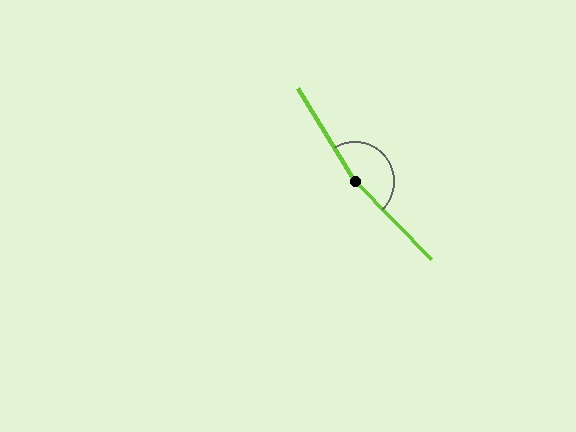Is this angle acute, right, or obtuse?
It is obtuse.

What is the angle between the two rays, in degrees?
Approximately 167 degrees.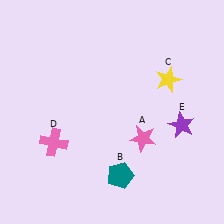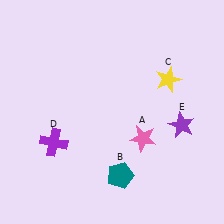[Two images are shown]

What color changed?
The cross (D) changed from pink in Image 1 to purple in Image 2.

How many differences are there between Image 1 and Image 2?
There is 1 difference between the two images.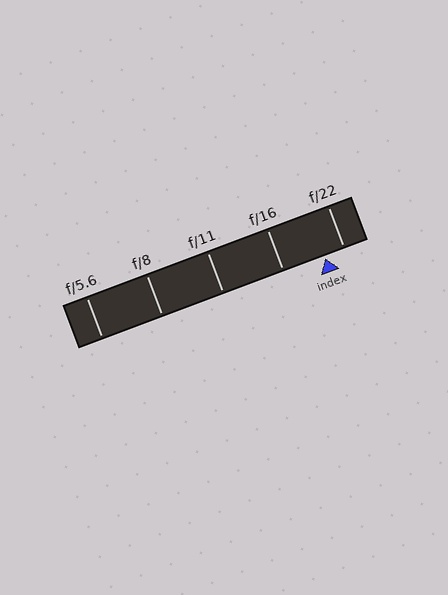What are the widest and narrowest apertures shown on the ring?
The widest aperture shown is f/5.6 and the narrowest is f/22.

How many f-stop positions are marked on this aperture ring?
There are 5 f-stop positions marked.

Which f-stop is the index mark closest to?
The index mark is closest to f/22.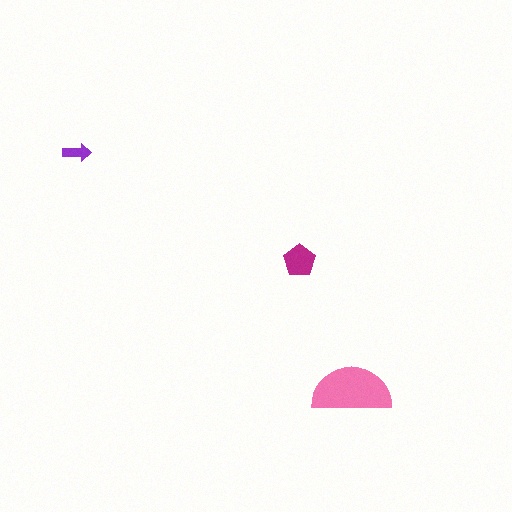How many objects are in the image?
There are 3 objects in the image.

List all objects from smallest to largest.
The purple arrow, the magenta pentagon, the pink semicircle.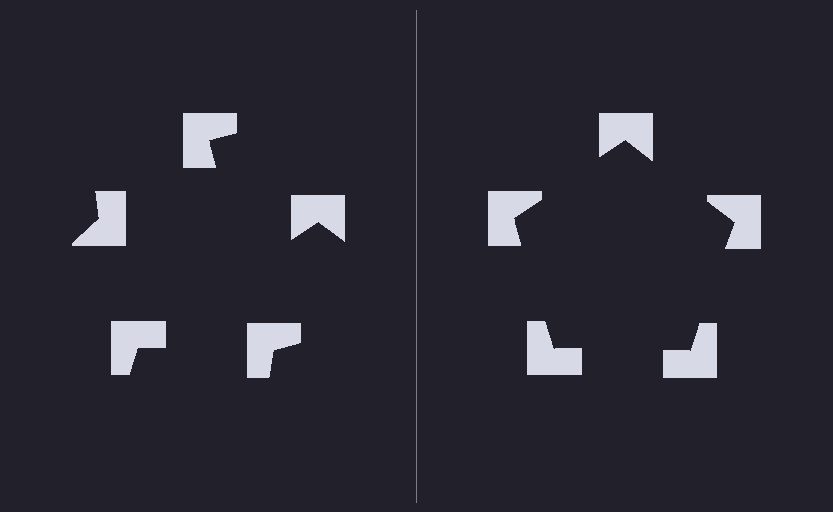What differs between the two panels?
The notched squares are positioned identically on both sides; only the wedge orientations differ. On the right they align to a pentagon; on the left they are misaligned.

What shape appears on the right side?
An illusory pentagon.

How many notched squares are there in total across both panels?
10 — 5 on each side.